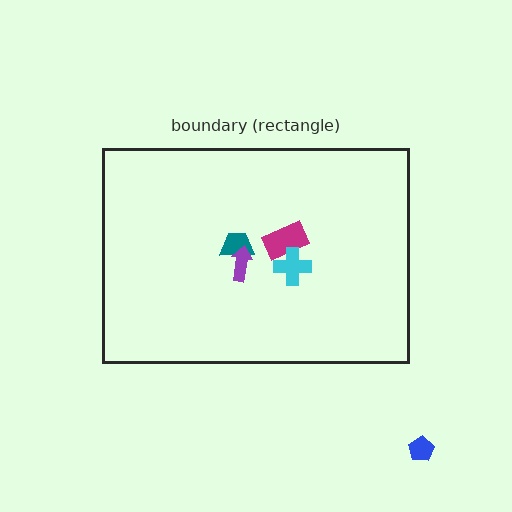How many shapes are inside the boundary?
4 inside, 1 outside.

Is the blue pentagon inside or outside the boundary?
Outside.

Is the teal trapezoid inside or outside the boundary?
Inside.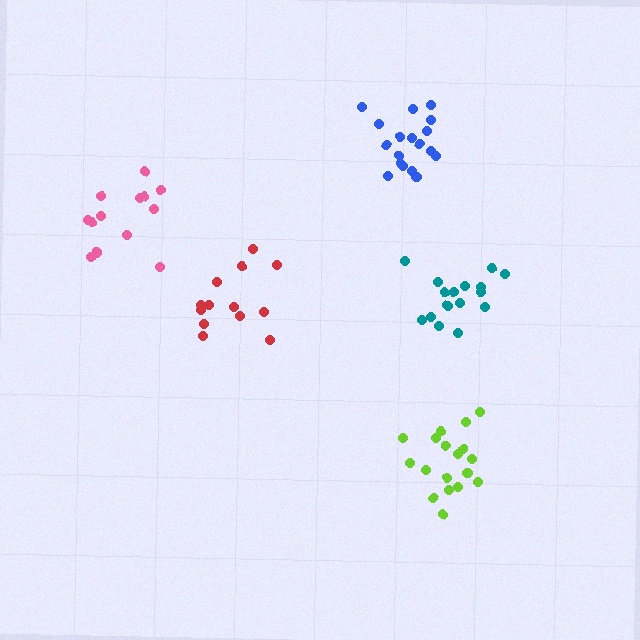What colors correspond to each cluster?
The clusters are colored: pink, red, lime, blue, teal.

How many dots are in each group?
Group 1: 13 dots, Group 2: 13 dots, Group 3: 18 dots, Group 4: 18 dots, Group 5: 16 dots (78 total).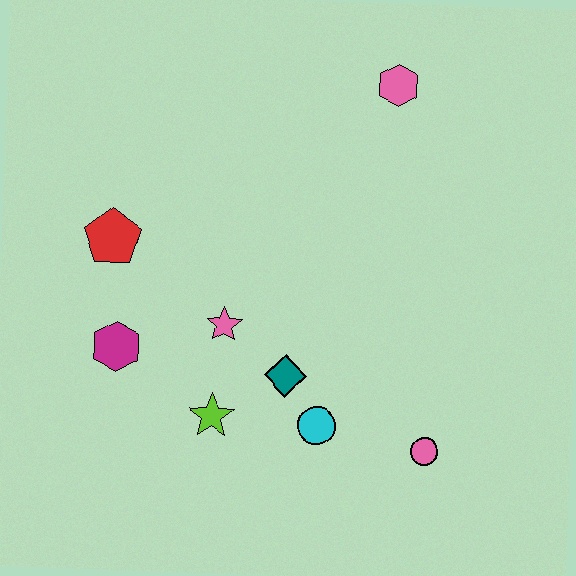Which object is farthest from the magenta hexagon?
The pink hexagon is farthest from the magenta hexagon.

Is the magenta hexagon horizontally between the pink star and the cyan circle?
No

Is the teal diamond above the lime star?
Yes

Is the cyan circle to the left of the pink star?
No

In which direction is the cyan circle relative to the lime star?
The cyan circle is to the right of the lime star.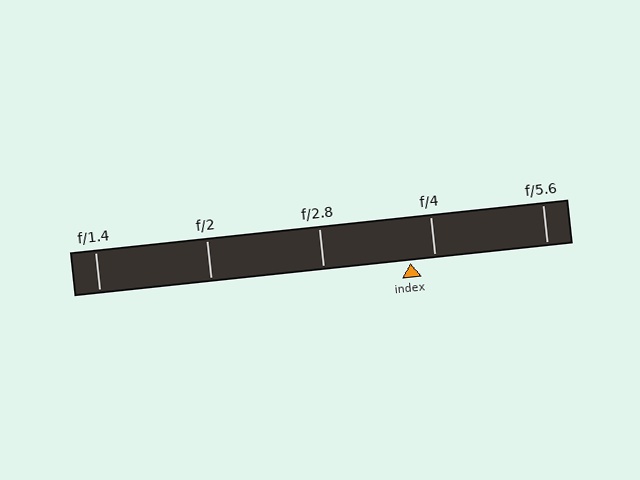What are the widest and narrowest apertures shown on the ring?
The widest aperture shown is f/1.4 and the narrowest is f/5.6.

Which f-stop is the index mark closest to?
The index mark is closest to f/4.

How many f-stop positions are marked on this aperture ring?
There are 5 f-stop positions marked.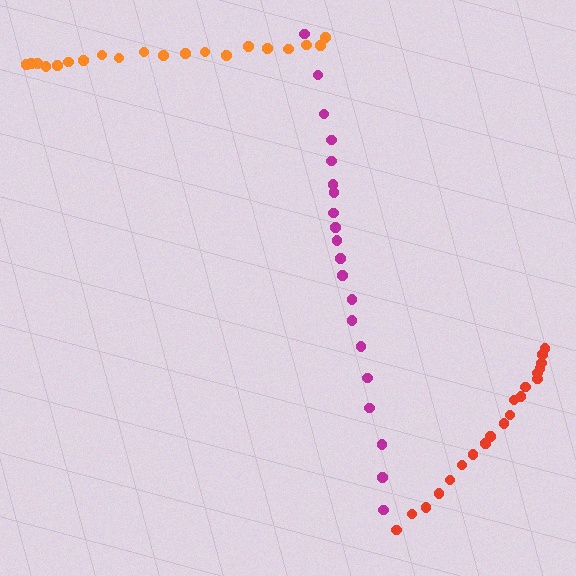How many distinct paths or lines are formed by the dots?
There are 3 distinct paths.